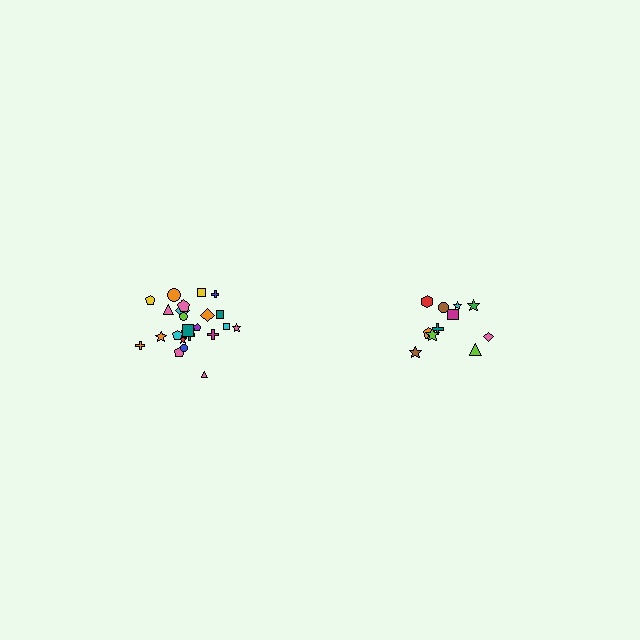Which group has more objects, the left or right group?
The left group.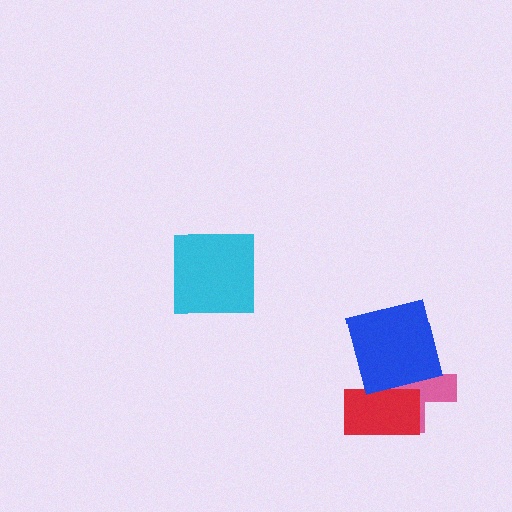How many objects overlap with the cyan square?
0 objects overlap with the cyan square.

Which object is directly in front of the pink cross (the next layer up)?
The red rectangle is directly in front of the pink cross.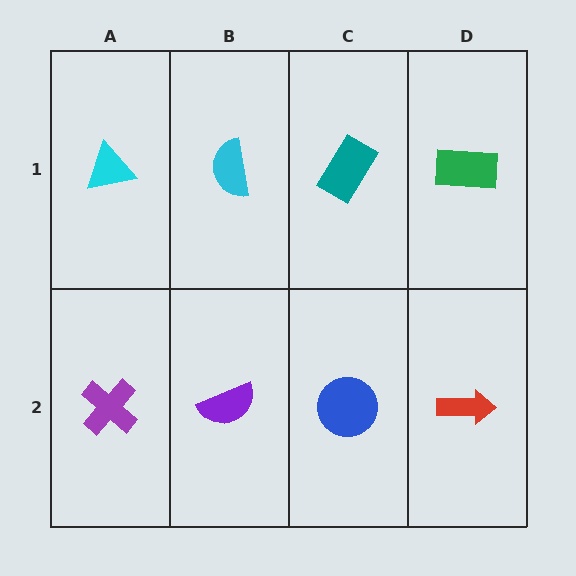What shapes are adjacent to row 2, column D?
A green rectangle (row 1, column D), a blue circle (row 2, column C).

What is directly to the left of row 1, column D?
A teal rectangle.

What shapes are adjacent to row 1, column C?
A blue circle (row 2, column C), a cyan semicircle (row 1, column B), a green rectangle (row 1, column D).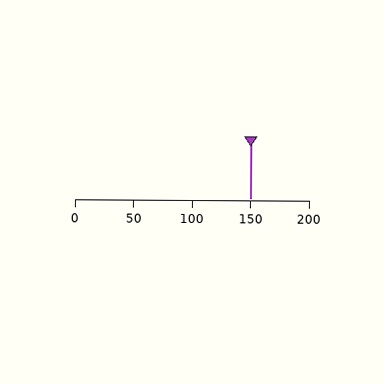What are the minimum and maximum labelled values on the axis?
The axis runs from 0 to 200.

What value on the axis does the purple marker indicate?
The marker indicates approximately 150.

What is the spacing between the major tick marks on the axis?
The major ticks are spaced 50 apart.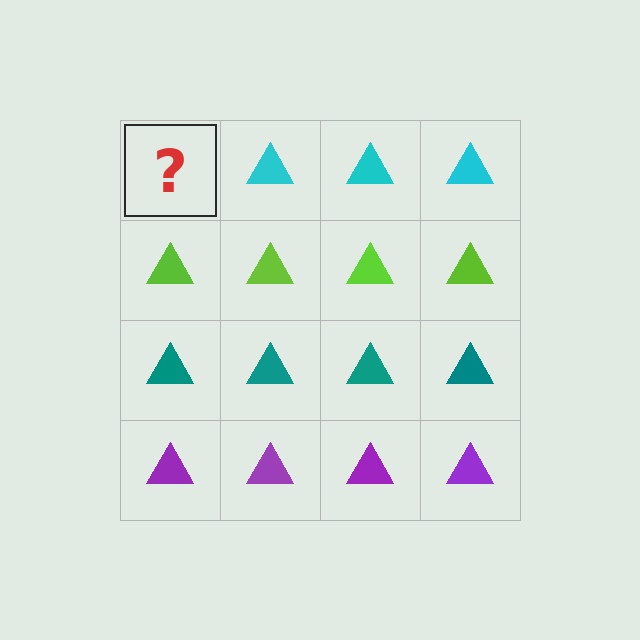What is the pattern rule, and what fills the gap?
The rule is that each row has a consistent color. The gap should be filled with a cyan triangle.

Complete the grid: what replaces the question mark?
The question mark should be replaced with a cyan triangle.